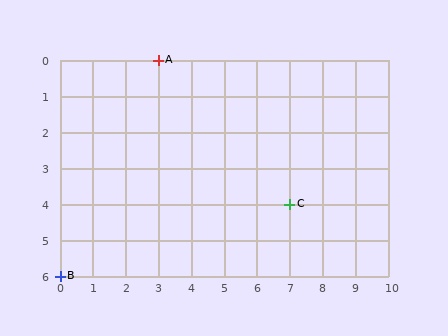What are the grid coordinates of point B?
Point B is at grid coordinates (0, 6).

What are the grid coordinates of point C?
Point C is at grid coordinates (7, 4).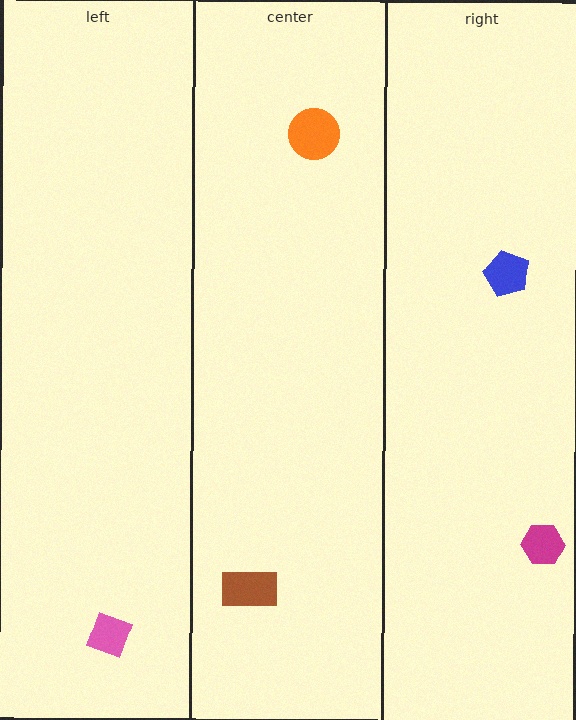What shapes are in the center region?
The orange circle, the brown rectangle.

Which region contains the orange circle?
The center region.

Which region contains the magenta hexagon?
The right region.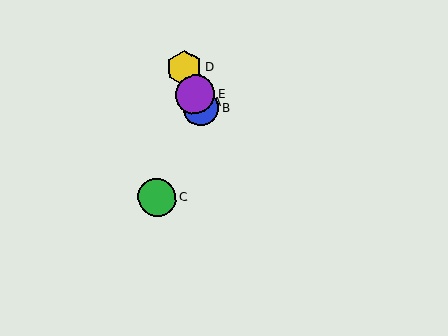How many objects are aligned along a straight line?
4 objects (A, B, D, E) are aligned along a straight line.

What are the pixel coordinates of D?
Object D is at (184, 68).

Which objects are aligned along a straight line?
Objects A, B, D, E are aligned along a straight line.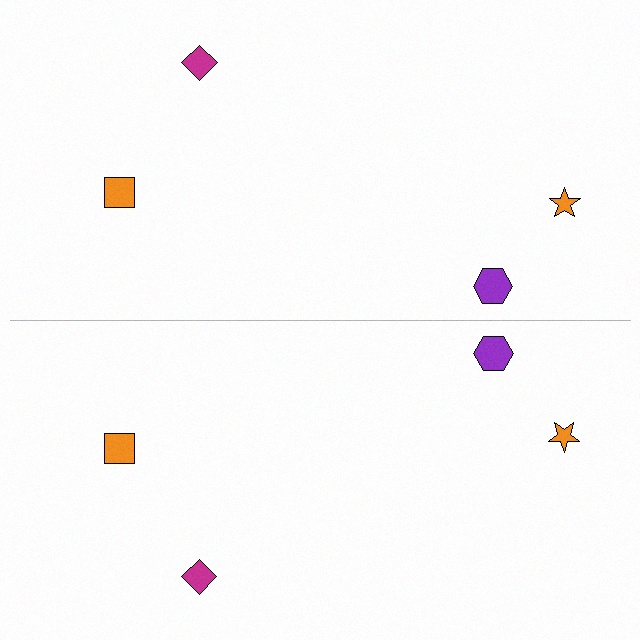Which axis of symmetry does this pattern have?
The pattern has a horizontal axis of symmetry running through the center of the image.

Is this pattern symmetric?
Yes, this pattern has bilateral (reflection) symmetry.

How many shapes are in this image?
There are 8 shapes in this image.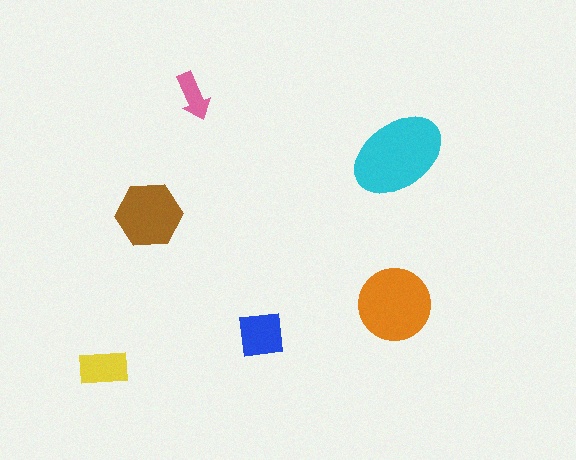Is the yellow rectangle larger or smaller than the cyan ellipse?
Smaller.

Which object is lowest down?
The yellow rectangle is bottommost.